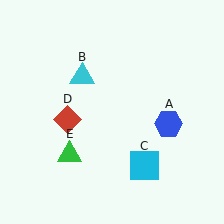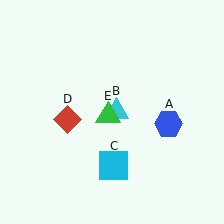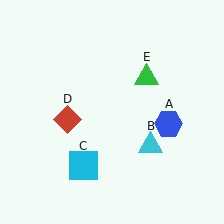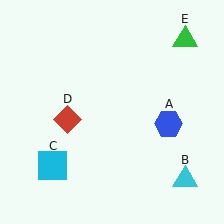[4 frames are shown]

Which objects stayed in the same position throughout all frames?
Blue hexagon (object A) and red diamond (object D) remained stationary.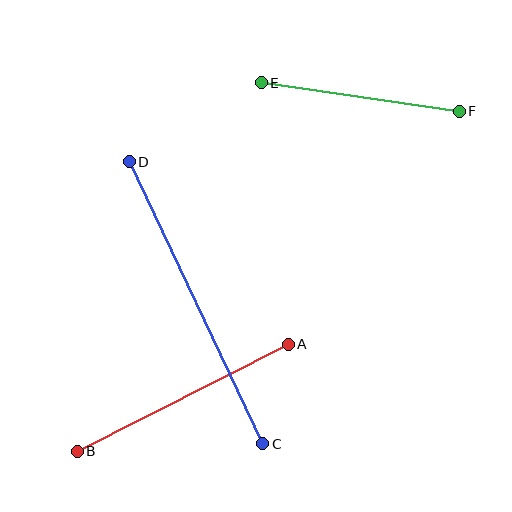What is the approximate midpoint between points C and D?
The midpoint is at approximately (196, 303) pixels.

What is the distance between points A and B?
The distance is approximately 236 pixels.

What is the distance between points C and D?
The distance is approximately 312 pixels.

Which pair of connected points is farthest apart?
Points C and D are farthest apart.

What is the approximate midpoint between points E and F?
The midpoint is at approximately (360, 97) pixels.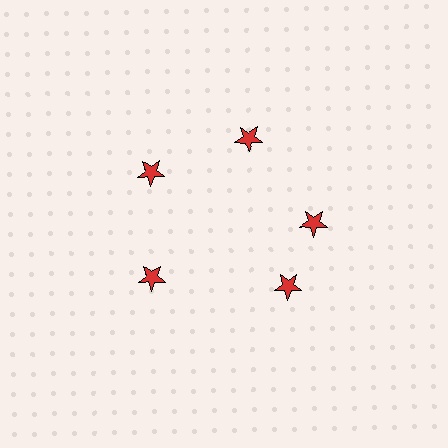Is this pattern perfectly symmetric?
No. The 5 red stars are arranged in a ring, but one element near the 5 o'clock position is rotated out of alignment along the ring, breaking the 5-fold rotational symmetry.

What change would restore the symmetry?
The symmetry would be restored by rotating it back into even spacing with its neighbors so that all 5 stars sit at equal angles and equal distance from the center.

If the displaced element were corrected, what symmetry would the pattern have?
It would have 5-fold rotational symmetry — the pattern would map onto itself every 72 degrees.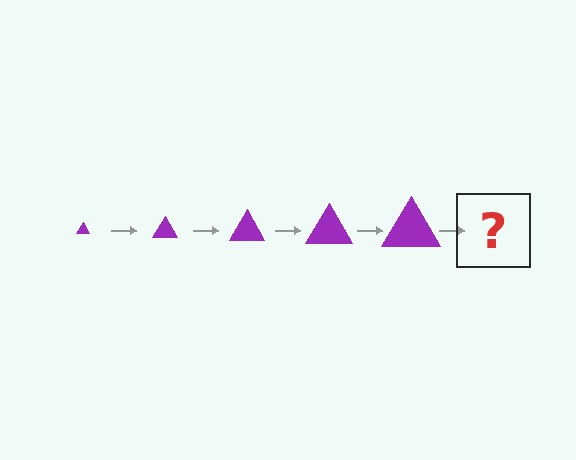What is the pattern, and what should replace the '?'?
The pattern is that the triangle gets progressively larger each step. The '?' should be a purple triangle, larger than the previous one.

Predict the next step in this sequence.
The next step is a purple triangle, larger than the previous one.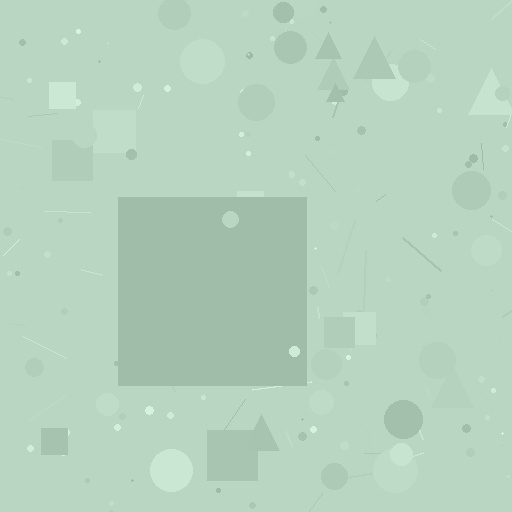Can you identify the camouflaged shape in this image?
The camouflaged shape is a square.